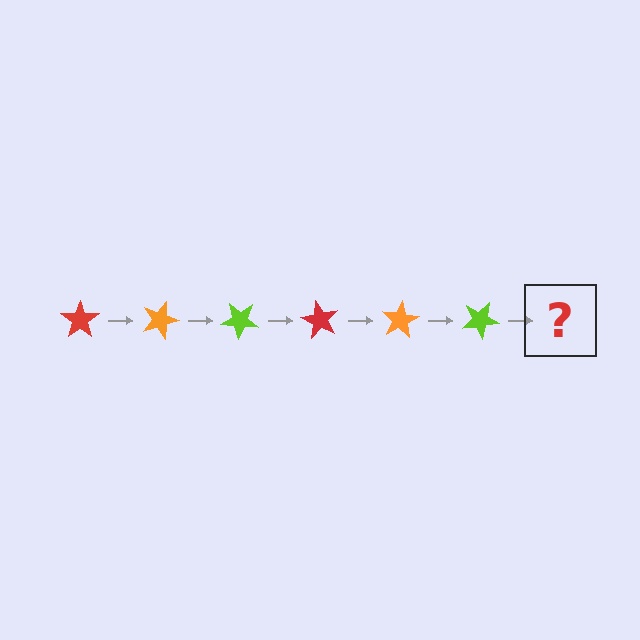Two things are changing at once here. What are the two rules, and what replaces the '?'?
The two rules are that it rotates 20 degrees each step and the color cycles through red, orange, and lime. The '?' should be a red star, rotated 120 degrees from the start.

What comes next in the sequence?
The next element should be a red star, rotated 120 degrees from the start.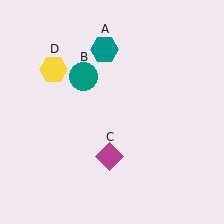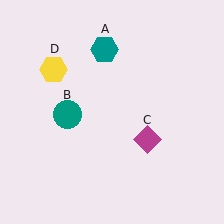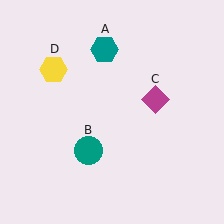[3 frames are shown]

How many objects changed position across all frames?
2 objects changed position: teal circle (object B), magenta diamond (object C).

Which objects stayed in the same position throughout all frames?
Teal hexagon (object A) and yellow hexagon (object D) remained stationary.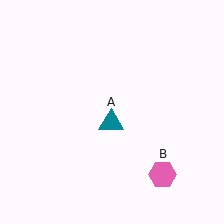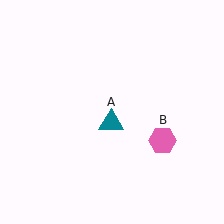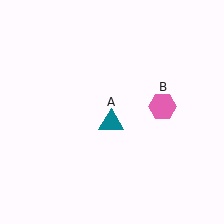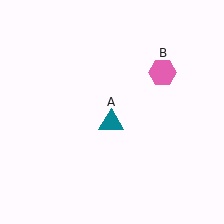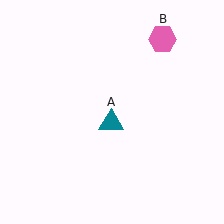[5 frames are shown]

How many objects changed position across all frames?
1 object changed position: pink hexagon (object B).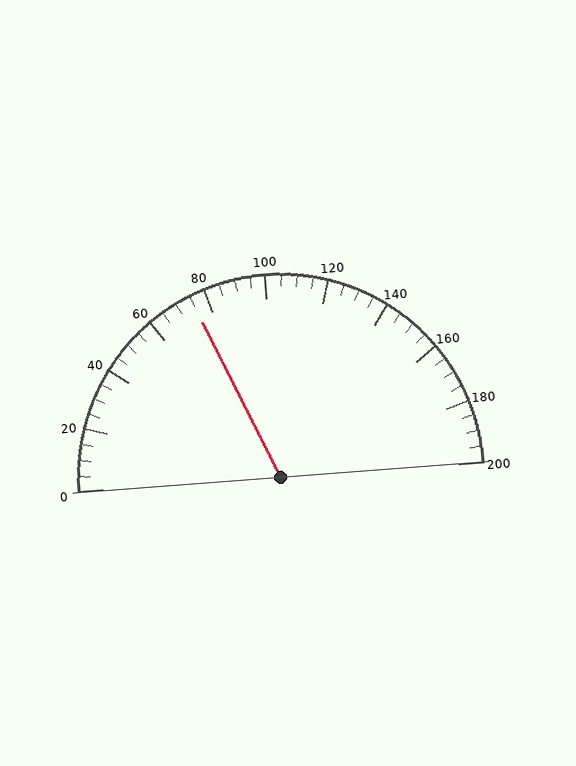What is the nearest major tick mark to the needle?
The nearest major tick mark is 80.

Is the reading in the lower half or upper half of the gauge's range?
The reading is in the lower half of the range (0 to 200).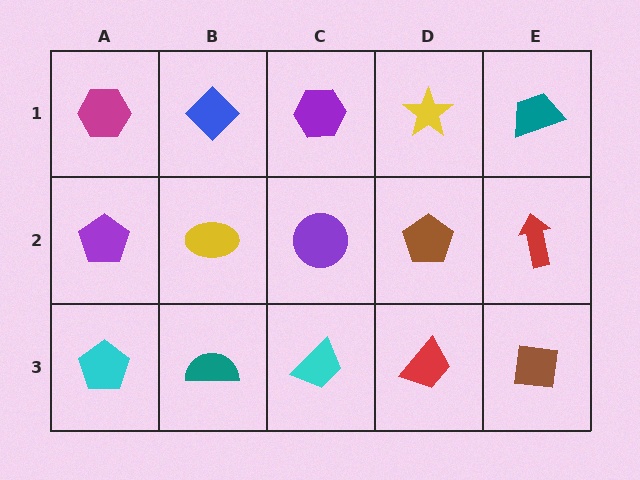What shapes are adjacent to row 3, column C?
A purple circle (row 2, column C), a teal semicircle (row 3, column B), a red trapezoid (row 3, column D).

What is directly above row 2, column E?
A teal trapezoid.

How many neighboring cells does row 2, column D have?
4.